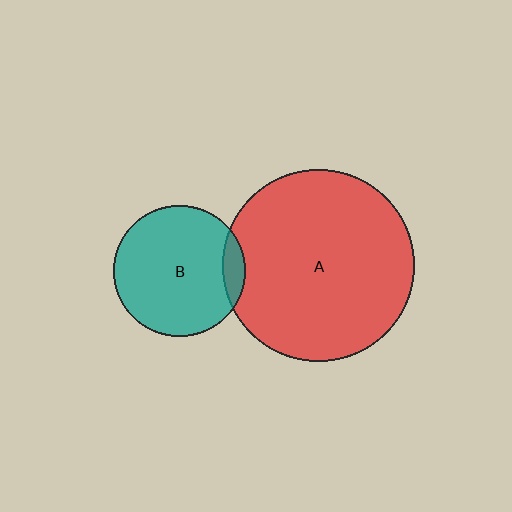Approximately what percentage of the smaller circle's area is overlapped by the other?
Approximately 10%.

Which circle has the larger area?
Circle A (red).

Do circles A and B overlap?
Yes.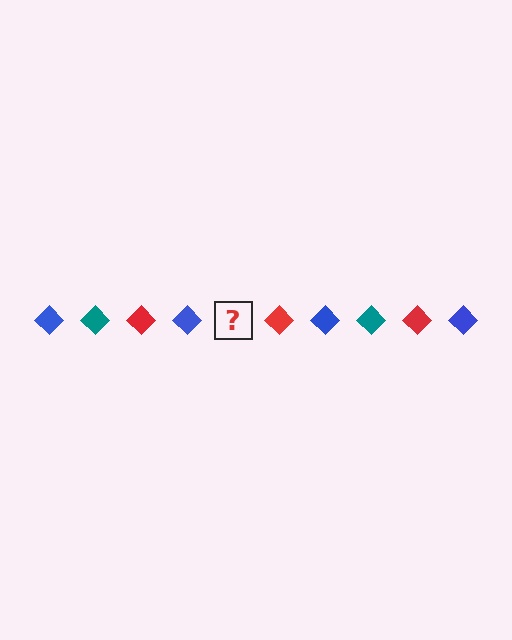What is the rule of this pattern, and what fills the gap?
The rule is that the pattern cycles through blue, teal, red diamonds. The gap should be filled with a teal diamond.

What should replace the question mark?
The question mark should be replaced with a teal diamond.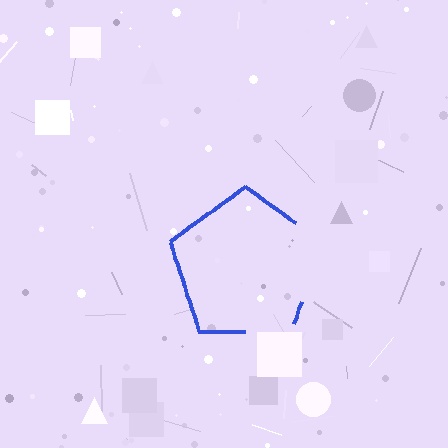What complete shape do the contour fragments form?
The contour fragments form a pentagon.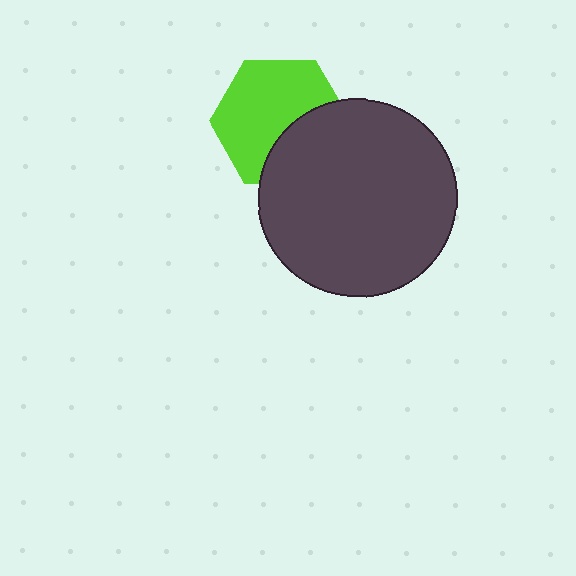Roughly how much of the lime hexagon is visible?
Most of it is visible (roughly 65%).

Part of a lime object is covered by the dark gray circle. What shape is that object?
It is a hexagon.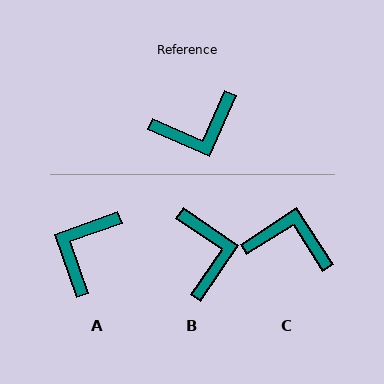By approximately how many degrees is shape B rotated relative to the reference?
Approximately 79 degrees counter-clockwise.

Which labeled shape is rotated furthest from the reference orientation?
C, about 146 degrees away.